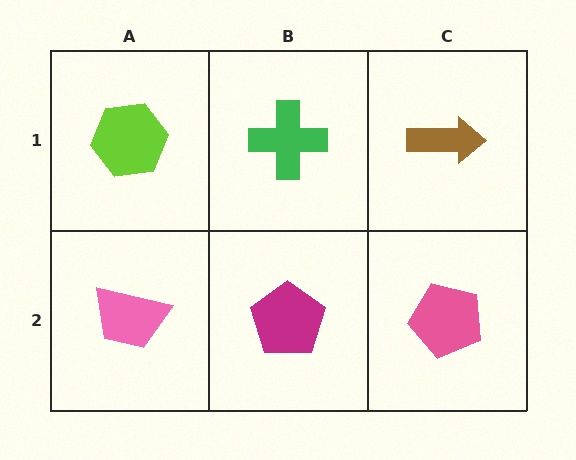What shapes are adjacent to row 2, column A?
A lime hexagon (row 1, column A), a magenta pentagon (row 2, column B).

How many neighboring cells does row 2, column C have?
2.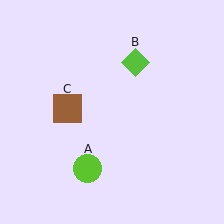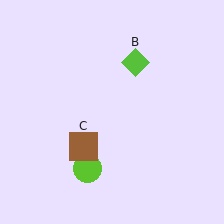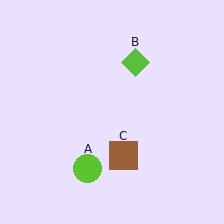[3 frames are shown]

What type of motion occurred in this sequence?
The brown square (object C) rotated counterclockwise around the center of the scene.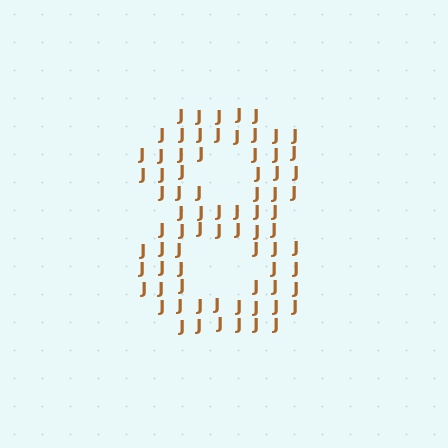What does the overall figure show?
The overall figure shows the digit 8.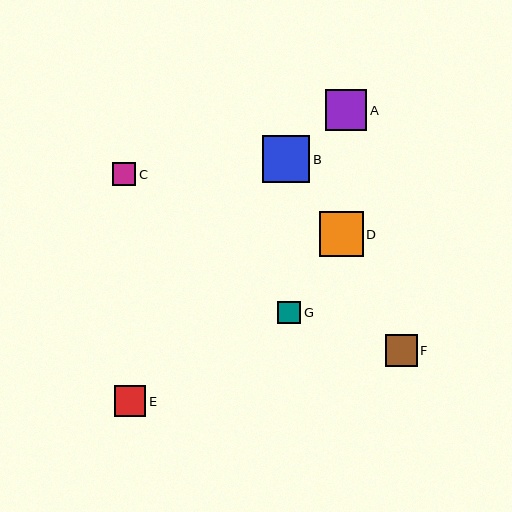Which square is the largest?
Square B is the largest with a size of approximately 47 pixels.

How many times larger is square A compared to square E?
Square A is approximately 1.3 times the size of square E.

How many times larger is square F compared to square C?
Square F is approximately 1.4 times the size of square C.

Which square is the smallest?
Square G is the smallest with a size of approximately 23 pixels.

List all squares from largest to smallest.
From largest to smallest: B, D, A, E, F, C, G.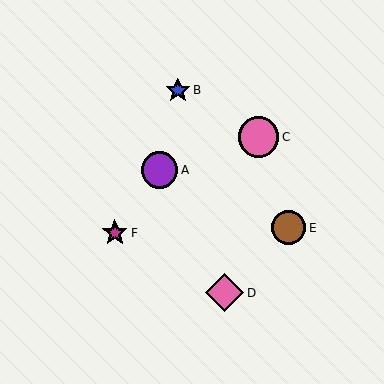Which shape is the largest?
The pink circle (labeled C) is the largest.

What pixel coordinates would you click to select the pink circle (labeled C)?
Click at (258, 137) to select the pink circle C.